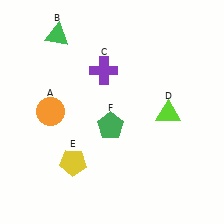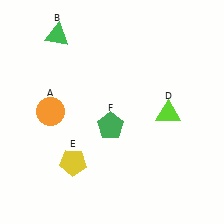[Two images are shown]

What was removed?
The purple cross (C) was removed in Image 2.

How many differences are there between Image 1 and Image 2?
There is 1 difference between the two images.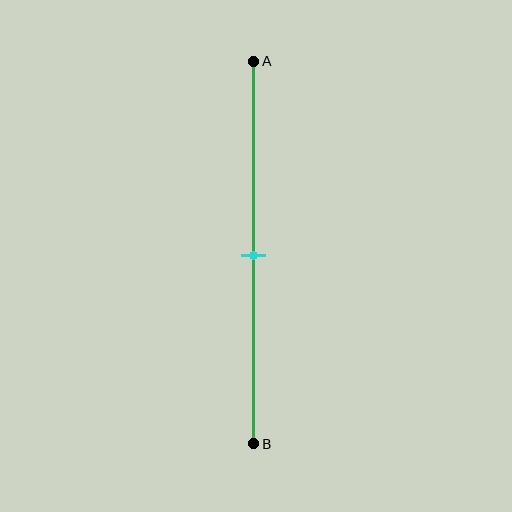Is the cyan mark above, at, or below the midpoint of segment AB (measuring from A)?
The cyan mark is approximately at the midpoint of segment AB.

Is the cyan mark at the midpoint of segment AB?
Yes, the mark is approximately at the midpoint.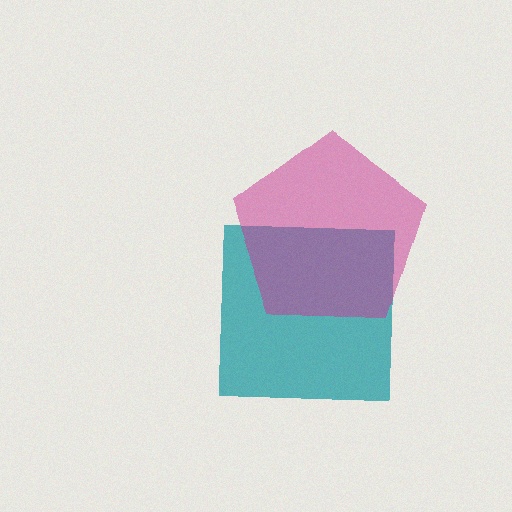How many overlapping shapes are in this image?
There are 2 overlapping shapes in the image.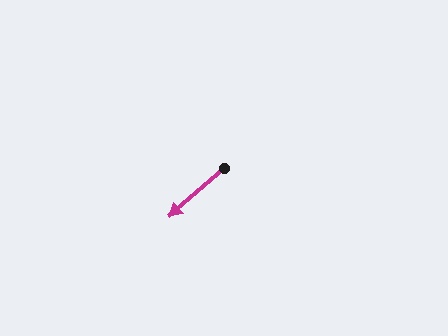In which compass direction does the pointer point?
Southwest.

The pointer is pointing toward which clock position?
Roughly 8 o'clock.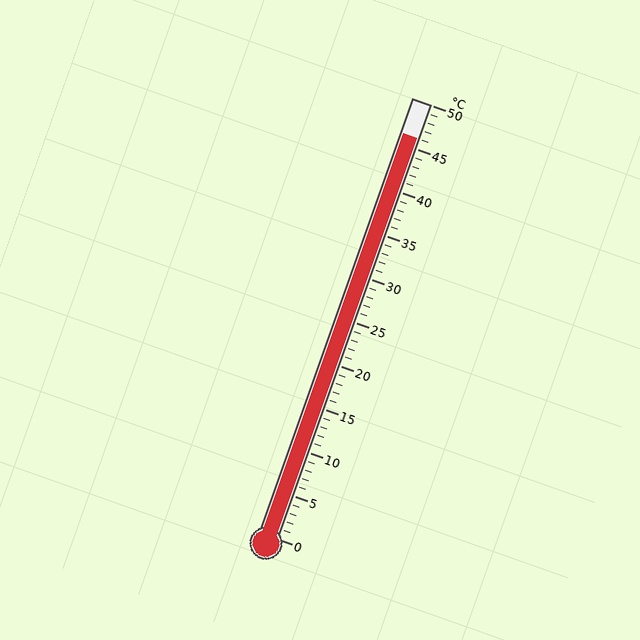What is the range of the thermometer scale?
The thermometer scale ranges from 0°C to 50°C.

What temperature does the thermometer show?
The thermometer shows approximately 46°C.